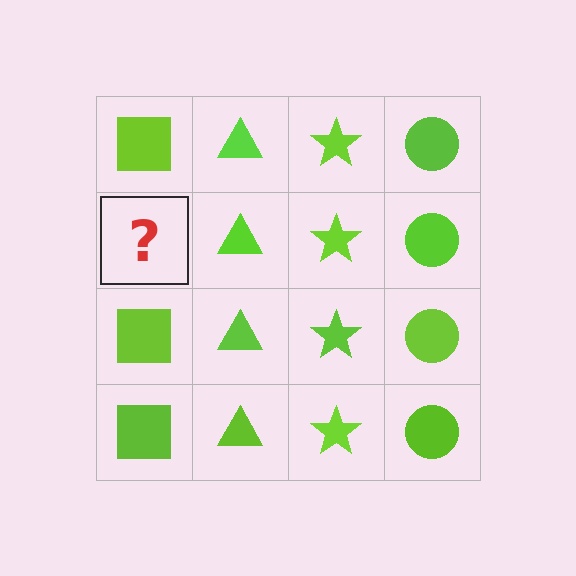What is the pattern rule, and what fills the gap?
The rule is that each column has a consistent shape. The gap should be filled with a lime square.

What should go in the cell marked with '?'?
The missing cell should contain a lime square.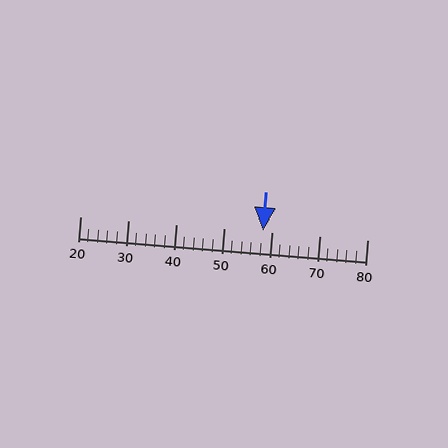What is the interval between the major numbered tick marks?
The major tick marks are spaced 10 units apart.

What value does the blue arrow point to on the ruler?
The blue arrow points to approximately 58.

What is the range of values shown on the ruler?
The ruler shows values from 20 to 80.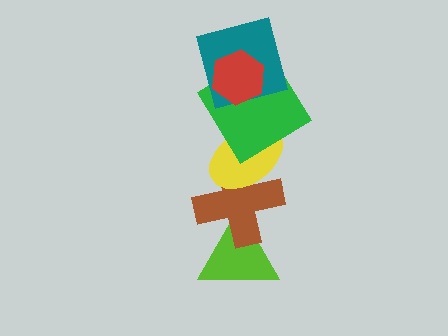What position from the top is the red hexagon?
The red hexagon is 1st from the top.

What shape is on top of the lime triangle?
The brown cross is on top of the lime triangle.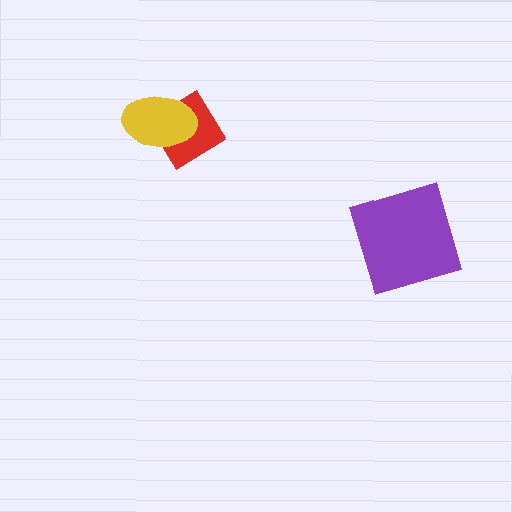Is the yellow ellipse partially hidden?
No, no other shape covers it.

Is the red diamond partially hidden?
Yes, it is partially covered by another shape.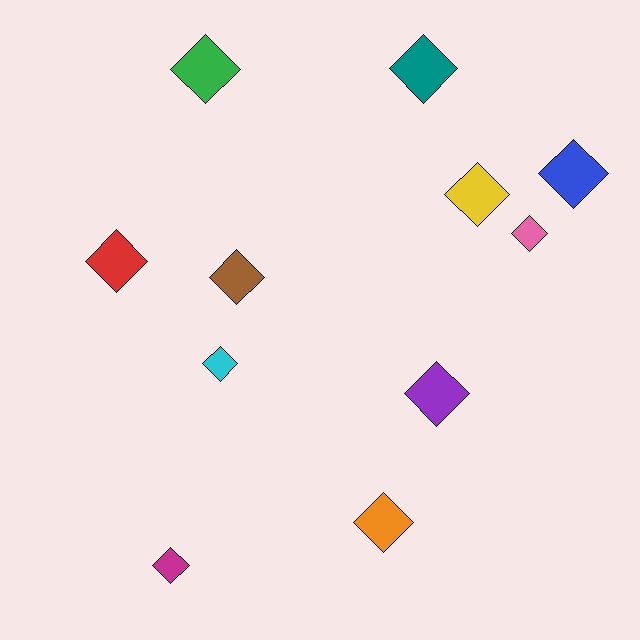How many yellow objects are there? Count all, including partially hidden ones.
There is 1 yellow object.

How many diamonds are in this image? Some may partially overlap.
There are 11 diamonds.